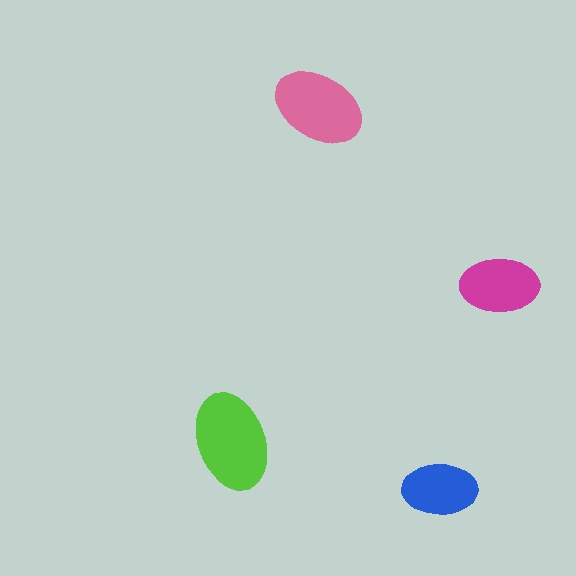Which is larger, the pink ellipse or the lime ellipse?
The lime one.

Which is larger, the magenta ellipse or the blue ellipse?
The magenta one.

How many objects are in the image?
There are 4 objects in the image.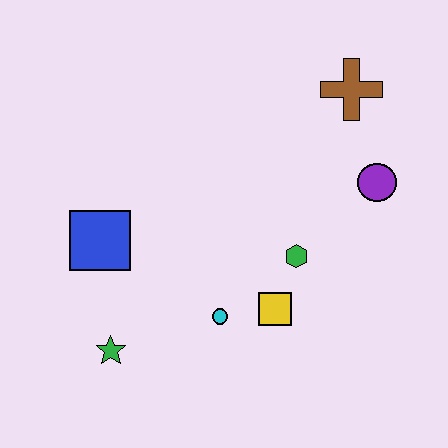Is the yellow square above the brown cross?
No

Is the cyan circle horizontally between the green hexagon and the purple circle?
No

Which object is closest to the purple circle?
The brown cross is closest to the purple circle.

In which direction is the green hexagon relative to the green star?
The green hexagon is to the right of the green star.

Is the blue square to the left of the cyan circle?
Yes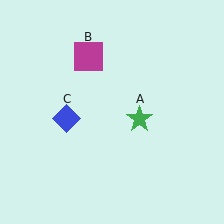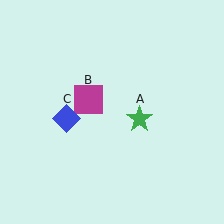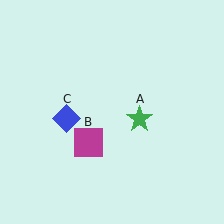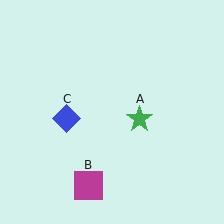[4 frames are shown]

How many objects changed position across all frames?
1 object changed position: magenta square (object B).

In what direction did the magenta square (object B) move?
The magenta square (object B) moved down.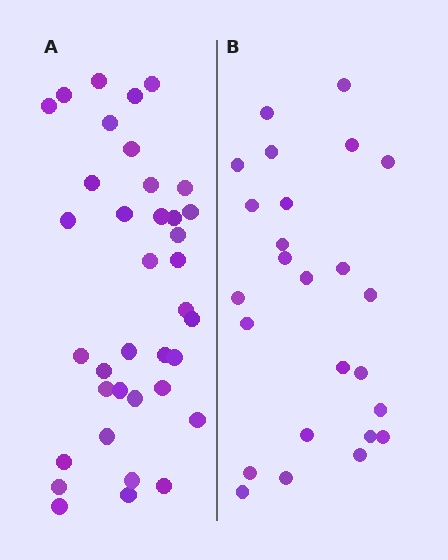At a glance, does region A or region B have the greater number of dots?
Region A (the left region) has more dots.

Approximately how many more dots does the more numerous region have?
Region A has roughly 12 or so more dots than region B.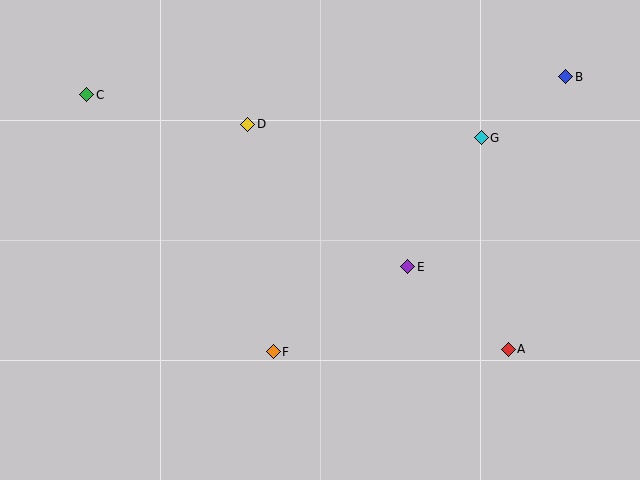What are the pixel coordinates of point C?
Point C is at (87, 95).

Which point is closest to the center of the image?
Point E at (408, 267) is closest to the center.